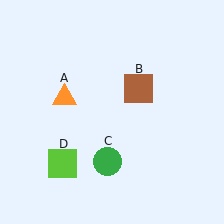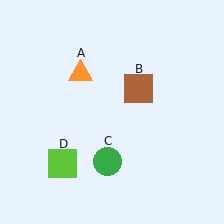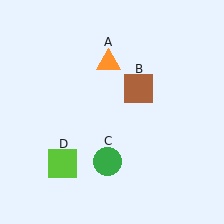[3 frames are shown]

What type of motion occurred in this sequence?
The orange triangle (object A) rotated clockwise around the center of the scene.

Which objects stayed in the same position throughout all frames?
Brown square (object B) and green circle (object C) and lime square (object D) remained stationary.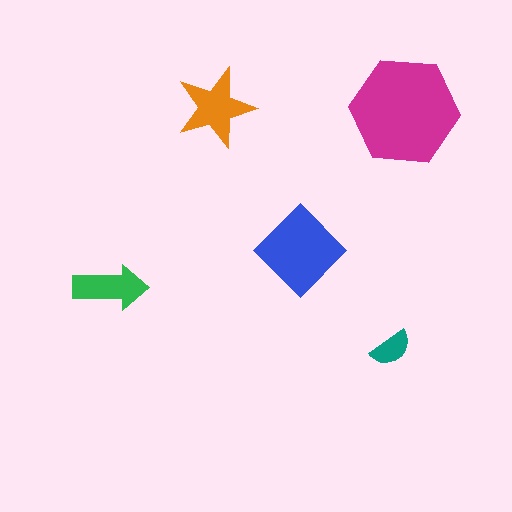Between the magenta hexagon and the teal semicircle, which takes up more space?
The magenta hexagon.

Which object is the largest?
The magenta hexagon.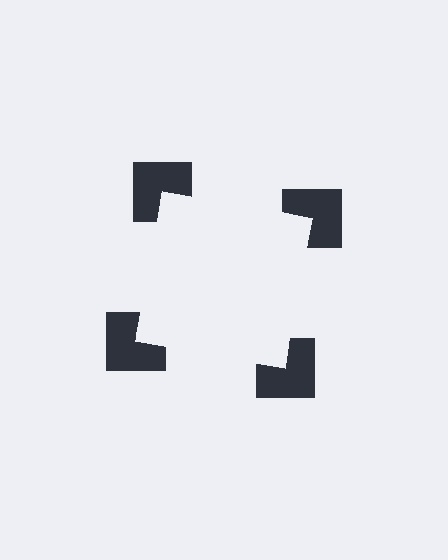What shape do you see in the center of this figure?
An illusory square — its edges are inferred from the aligned wedge cuts in the notched squares, not physically drawn.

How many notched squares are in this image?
There are 4 — one at each vertex of the illusory square.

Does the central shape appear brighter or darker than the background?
It typically appears slightly brighter than the background, even though no actual brightness change is drawn.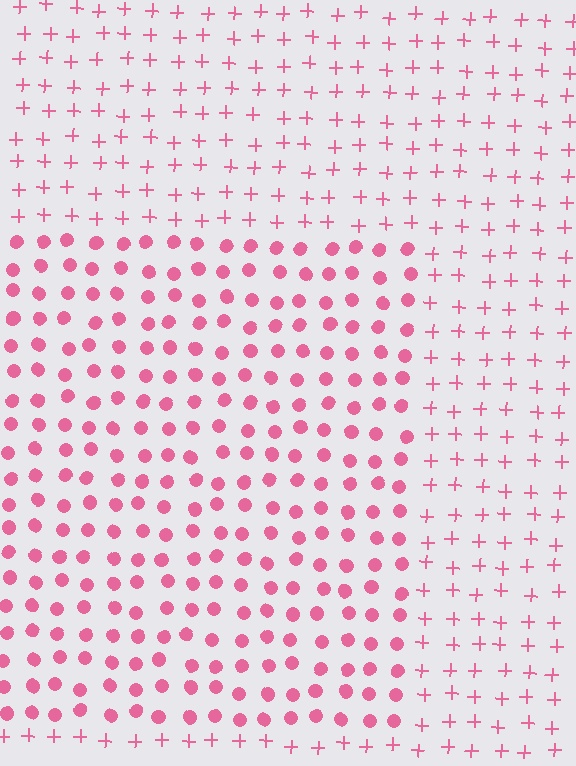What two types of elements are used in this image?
The image uses circles inside the rectangle region and plus signs outside it.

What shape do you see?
I see a rectangle.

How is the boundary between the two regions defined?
The boundary is defined by a change in element shape: circles inside vs. plus signs outside. All elements share the same color and spacing.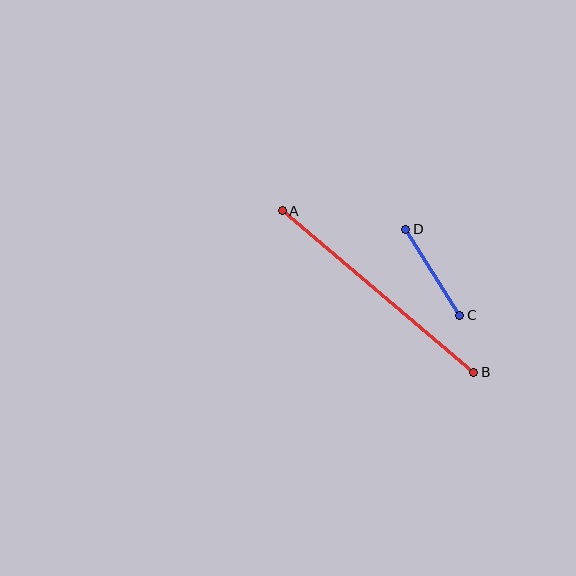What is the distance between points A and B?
The distance is approximately 250 pixels.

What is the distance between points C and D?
The distance is approximately 101 pixels.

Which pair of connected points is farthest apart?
Points A and B are farthest apart.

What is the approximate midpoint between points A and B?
The midpoint is at approximately (378, 291) pixels.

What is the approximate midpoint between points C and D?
The midpoint is at approximately (433, 272) pixels.